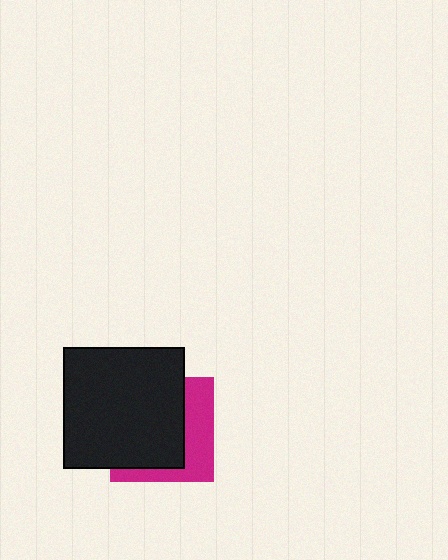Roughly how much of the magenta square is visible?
A small part of it is visible (roughly 35%).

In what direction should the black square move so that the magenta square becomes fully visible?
The black square should move left. That is the shortest direction to clear the overlap and leave the magenta square fully visible.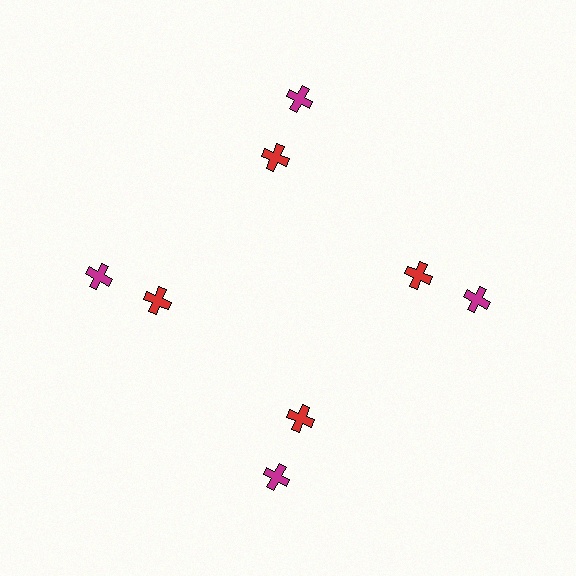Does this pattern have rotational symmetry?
Yes, this pattern has 4-fold rotational symmetry. It looks the same after rotating 90 degrees around the center.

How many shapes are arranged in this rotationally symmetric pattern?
There are 8 shapes, arranged in 4 groups of 2.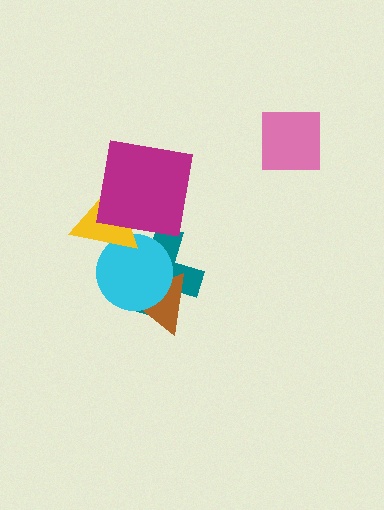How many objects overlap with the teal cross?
3 objects overlap with the teal cross.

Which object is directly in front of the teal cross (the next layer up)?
The brown triangle is directly in front of the teal cross.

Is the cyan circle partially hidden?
Yes, it is partially covered by another shape.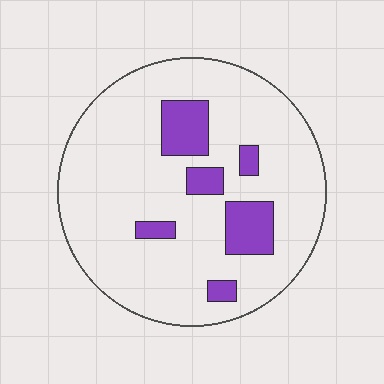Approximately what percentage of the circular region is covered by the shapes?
Approximately 15%.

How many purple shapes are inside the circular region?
6.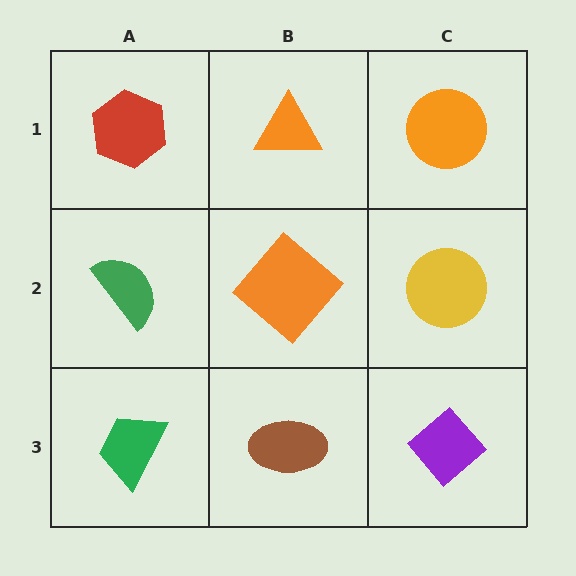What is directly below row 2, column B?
A brown ellipse.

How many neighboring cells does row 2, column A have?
3.